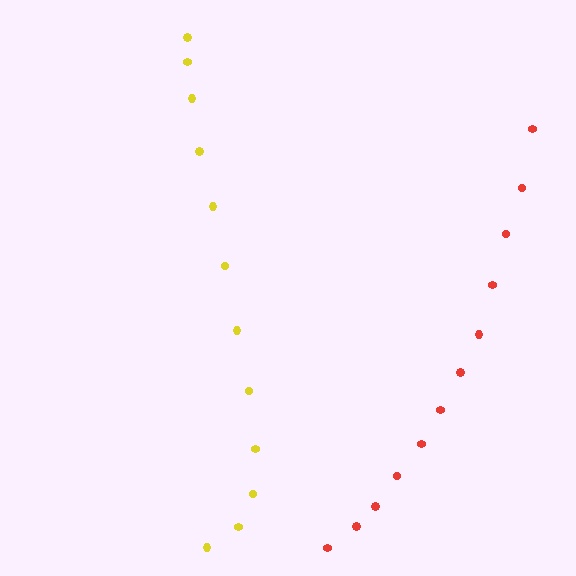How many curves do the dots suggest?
There are 2 distinct paths.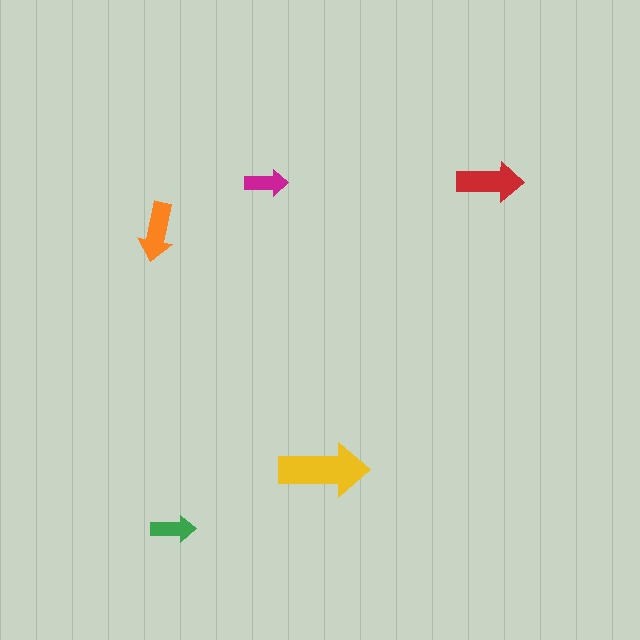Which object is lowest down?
The green arrow is bottommost.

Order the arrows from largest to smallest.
the yellow one, the red one, the orange one, the green one, the magenta one.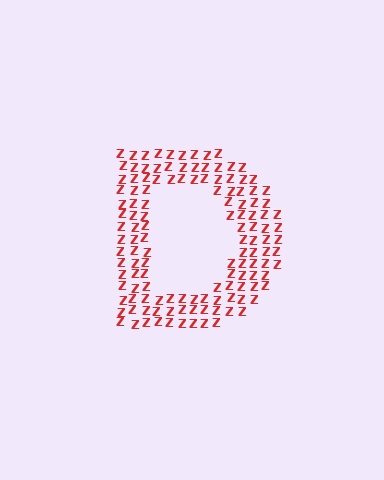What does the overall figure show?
The overall figure shows the letter D.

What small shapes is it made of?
It is made of small letter Z's.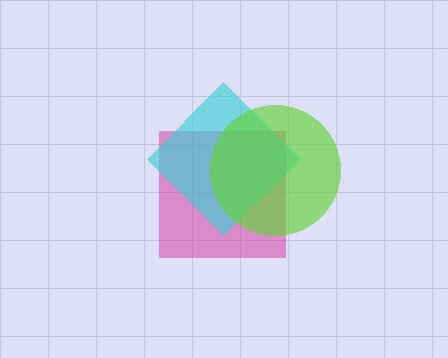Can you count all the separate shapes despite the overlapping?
Yes, there are 3 separate shapes.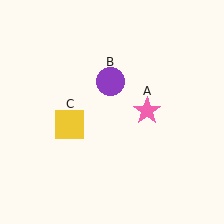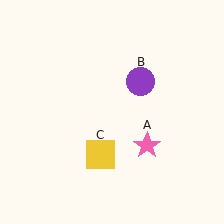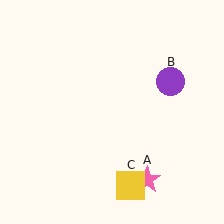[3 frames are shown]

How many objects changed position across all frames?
3 objects changed position: pink star (object A), purple circle (object B), yellow square (object C).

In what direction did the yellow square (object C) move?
The yellow square (object C) moved down and to the right.